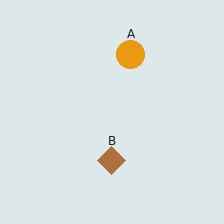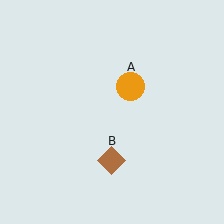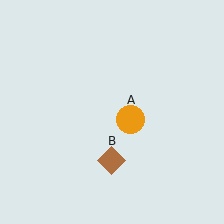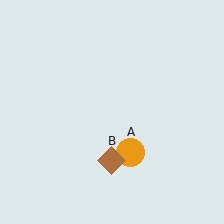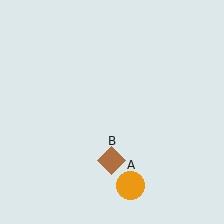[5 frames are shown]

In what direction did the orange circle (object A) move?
The orange circle (object A) moved down.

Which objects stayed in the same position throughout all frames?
Brown diamond (object B) remained stationary.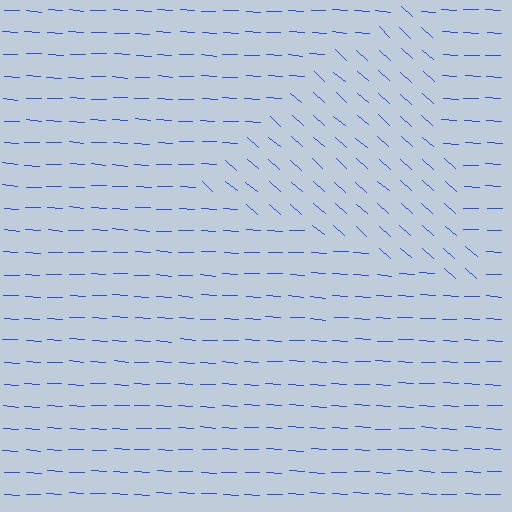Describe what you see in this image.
The image is filled with small blue line segments. A triangle region in the image has lines oriented differently from the surrounding lines, creating a visible texture boundary.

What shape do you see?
I see a triangle.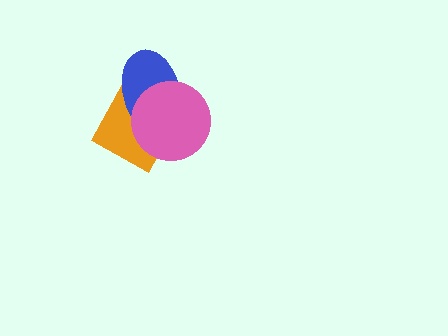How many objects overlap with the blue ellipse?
2 objects overlap with the blue ellipse.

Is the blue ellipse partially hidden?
Yes, it is partially covered by another shape.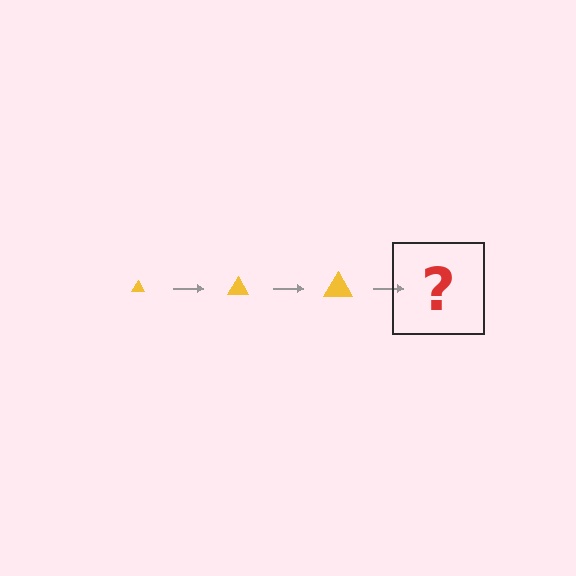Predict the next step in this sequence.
The next step is a yellow triangle, larger than the previous one.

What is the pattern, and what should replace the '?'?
The pattern is that the triangle gets progressively larger each step. The '?' should be a yellow triangle, larger than the previous one.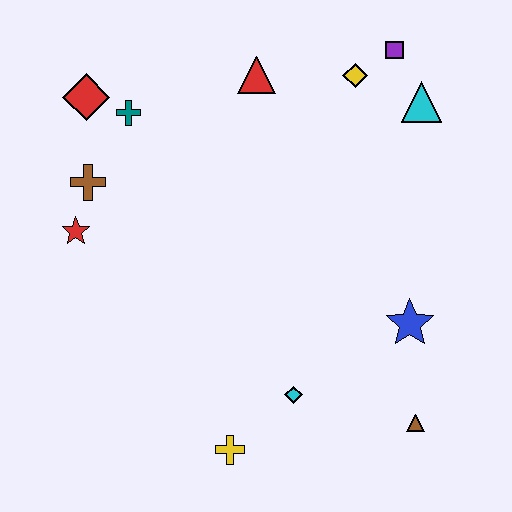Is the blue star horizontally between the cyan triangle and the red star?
Yes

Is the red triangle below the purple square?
Yes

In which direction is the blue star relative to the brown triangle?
The blue star is above the brown triangle.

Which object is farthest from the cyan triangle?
The yellow cross is farthest from the cyan triangle.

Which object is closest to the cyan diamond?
The yellow cross is closest to the cyan diamond.